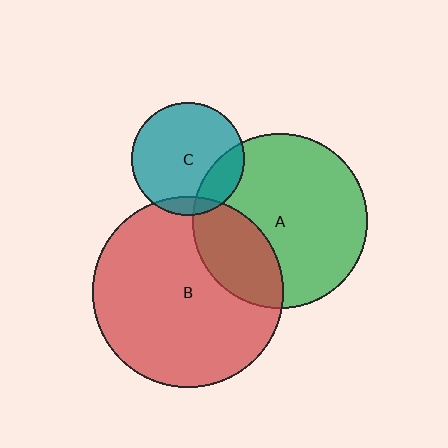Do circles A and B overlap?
Yes.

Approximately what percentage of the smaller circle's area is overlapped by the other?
Approximately 25%.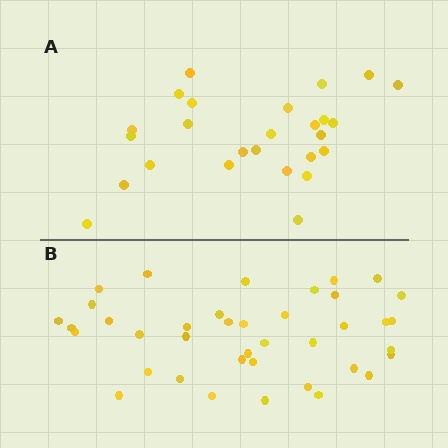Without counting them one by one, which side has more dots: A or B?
Region B (the bottom region) has more dots.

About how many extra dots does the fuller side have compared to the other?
Region B has approximately 15 more dots than region A.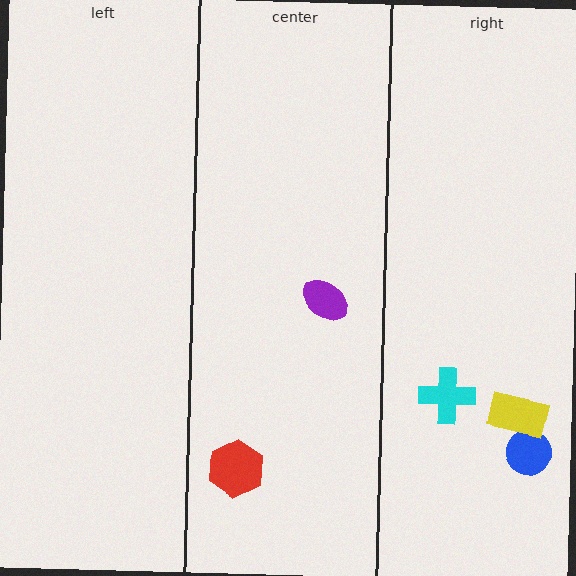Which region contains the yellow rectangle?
The right region.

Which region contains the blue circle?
The right region.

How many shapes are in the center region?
2.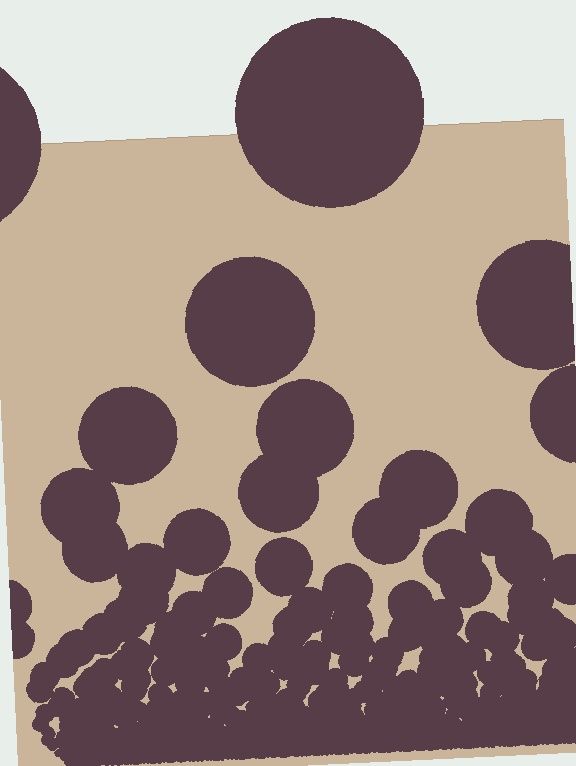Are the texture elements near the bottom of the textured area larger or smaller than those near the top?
Smaller. The gradient is inverted — elements near the bottom are smaller and denser.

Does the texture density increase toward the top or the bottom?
Density increases toward the bottom.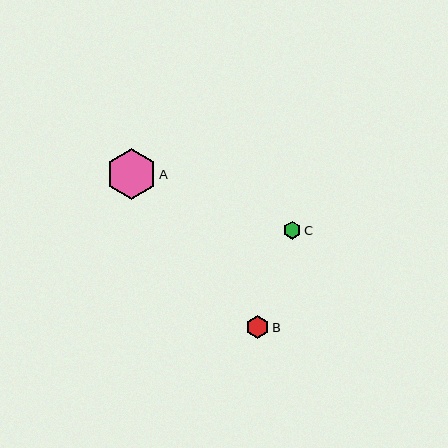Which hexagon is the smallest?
Hexagon C is the smallest with a size of approximately 18 pixels.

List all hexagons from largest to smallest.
From largest to smallest: A, B, C.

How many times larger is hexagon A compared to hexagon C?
Hexagon A is approximately 2.8 times the size of hexagon C.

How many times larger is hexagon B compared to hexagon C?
Hexagon B is approximately 1.3 times the size of hexagon C.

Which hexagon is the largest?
Hexagon A is the largest with a size of approximately 50 pixels.